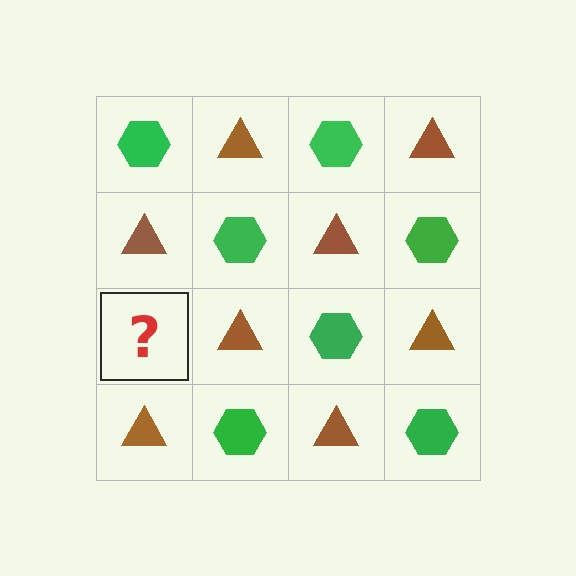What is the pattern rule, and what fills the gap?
The rule is that it alternates green hexagon and brown triangle in a checkerboard pattern. The gap should be filled with a green hexagon.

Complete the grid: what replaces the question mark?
The question mark should be replaced with a green hexagon.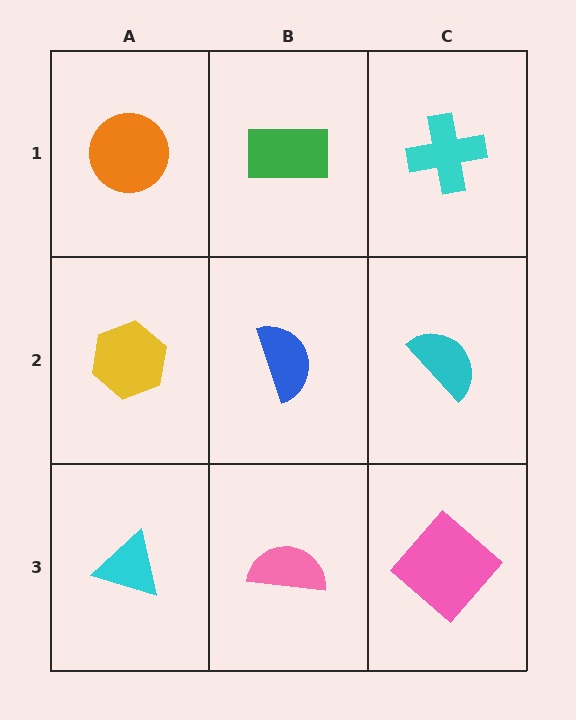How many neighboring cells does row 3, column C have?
2.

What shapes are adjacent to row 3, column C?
A cyan semicircle (row 2, column C), a pink semicircle (row 3, column B).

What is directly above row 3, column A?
A yellow hexagon.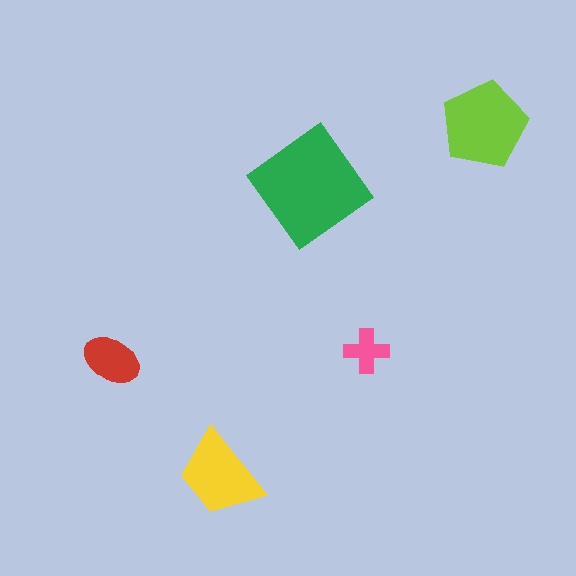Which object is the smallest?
The pink cross.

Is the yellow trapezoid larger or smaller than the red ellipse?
Larger.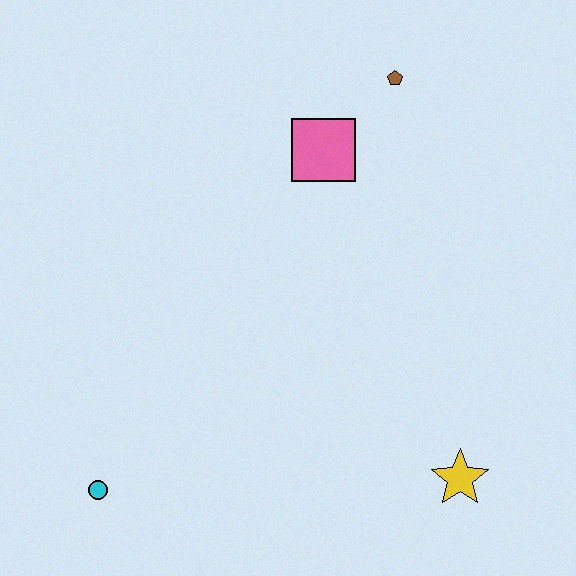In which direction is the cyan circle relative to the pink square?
The cyan circle is below the pink square.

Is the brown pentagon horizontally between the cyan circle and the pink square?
No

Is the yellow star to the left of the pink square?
No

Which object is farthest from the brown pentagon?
The cyan circle is farthest from the brown pentagon.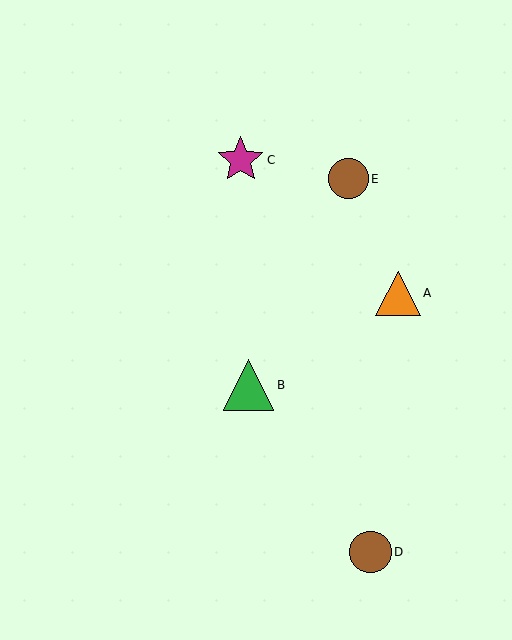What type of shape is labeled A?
Shape A is an orange triangle.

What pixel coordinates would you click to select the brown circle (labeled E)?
Click at (348, 179) to select the brown circle E.